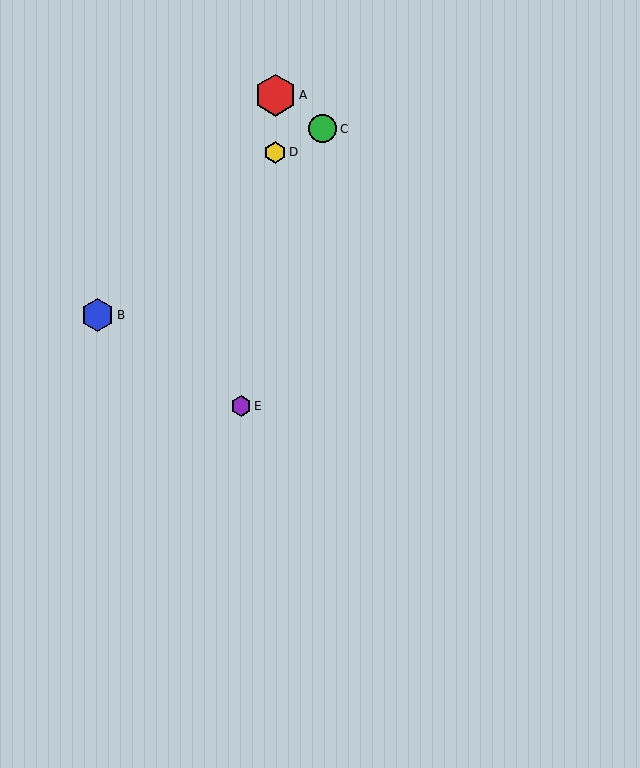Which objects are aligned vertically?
Objects A, D are aligned vertically.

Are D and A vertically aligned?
Yes, both are at x≈275.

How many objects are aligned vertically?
2 objects (A, D) are aligned vertically.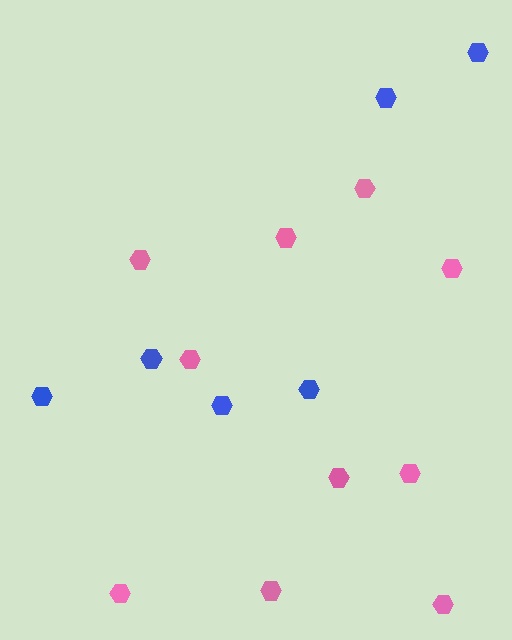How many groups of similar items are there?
There are 2 groups: one group of pink hexagons (10) and one group of blue hexagons (6).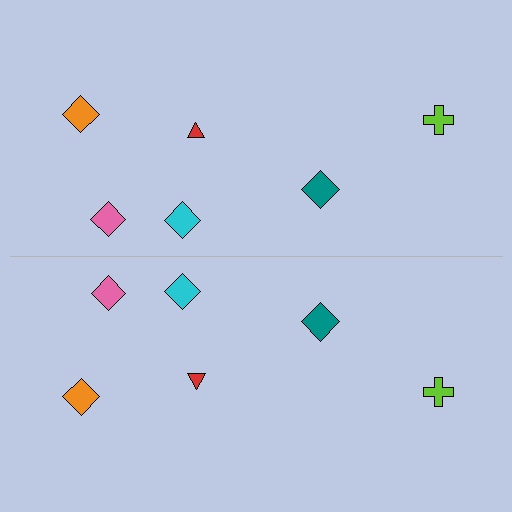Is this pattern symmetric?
Yes, this pattern has bilateral (reflection) symmetry.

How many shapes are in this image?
There are 12 shapes in this image.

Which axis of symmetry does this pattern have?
The pattern has a horizontal axis of symmetry running through the center of the image.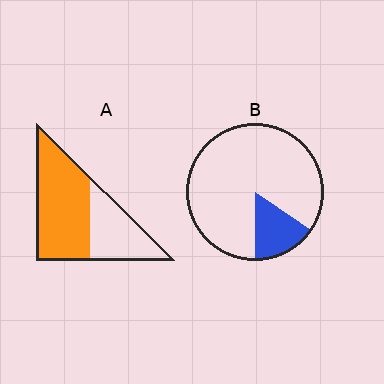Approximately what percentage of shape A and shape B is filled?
A is approximately 60% and B is approximately 15%.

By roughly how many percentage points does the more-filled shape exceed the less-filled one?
By roughly 45 percentage points (A over B).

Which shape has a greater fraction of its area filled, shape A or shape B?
Shape A.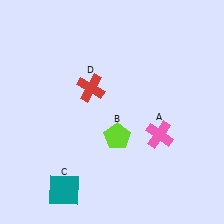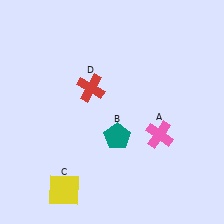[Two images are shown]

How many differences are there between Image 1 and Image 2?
There are 2 differences between the two images.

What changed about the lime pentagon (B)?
In Image 1, B is lime. In Image 2, it changed to teal.